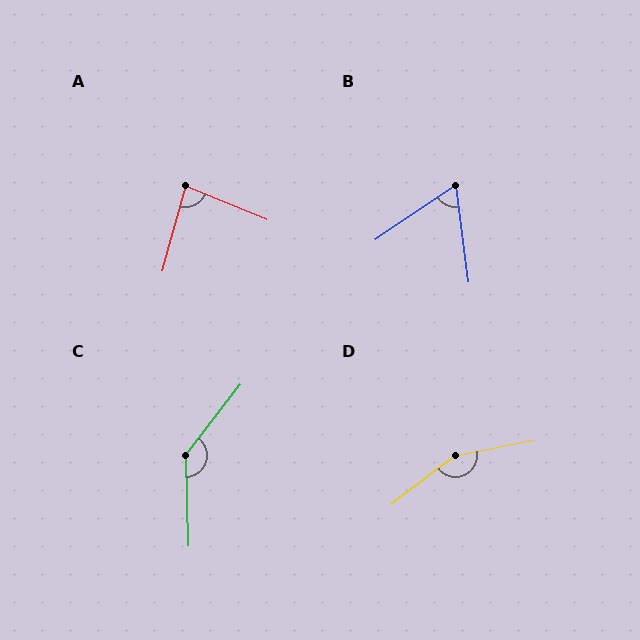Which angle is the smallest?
B, at approximately 63 degrees.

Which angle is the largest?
D, at approximately 154 degrees.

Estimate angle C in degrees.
Approximately 140 degrees.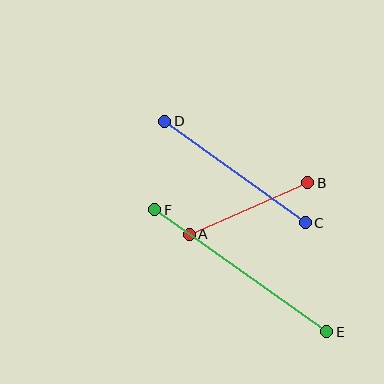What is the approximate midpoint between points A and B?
The midpoint is at approximately (248, 208) pixels.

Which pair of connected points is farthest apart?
Points E and F are farthest apart.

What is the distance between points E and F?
The distance is approximately 211 pixels.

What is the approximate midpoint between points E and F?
The midpoint is at approximately (241, 271) pixels.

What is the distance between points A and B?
The distance is approximately 129 pixels.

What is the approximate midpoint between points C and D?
The midpoint is at approximately (235, 172) pixels.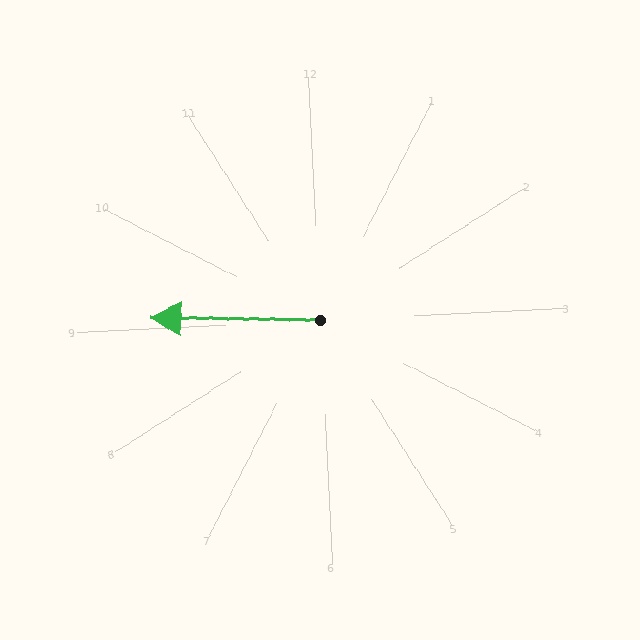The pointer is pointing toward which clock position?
Roughly 9 o'clock.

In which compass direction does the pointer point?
West.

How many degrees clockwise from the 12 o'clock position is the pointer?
Approximately 274 degrees.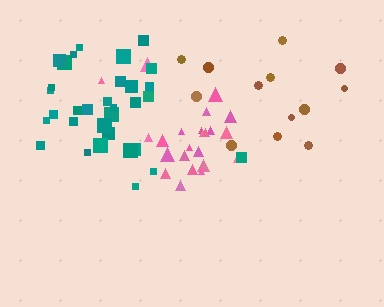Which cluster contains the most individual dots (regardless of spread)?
Teal (32).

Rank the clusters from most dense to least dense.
pink, teal, brown.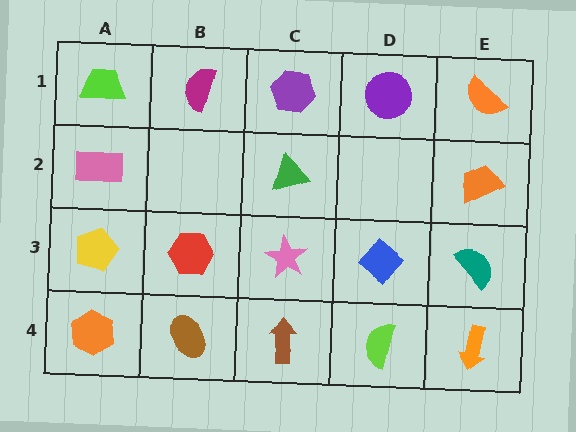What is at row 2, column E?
An orange trapezoid.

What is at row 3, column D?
A blue diamond.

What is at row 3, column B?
A red hexagon.